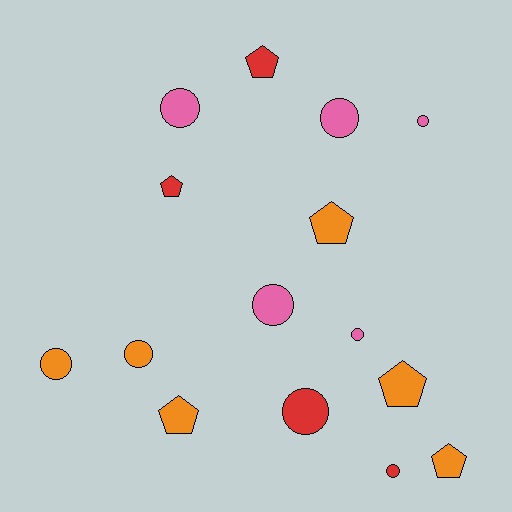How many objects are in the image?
There are 15 objects.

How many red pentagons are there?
There are 2 red pentagons.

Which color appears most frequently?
Orange, with 6 objects.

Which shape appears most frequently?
Circle, with 9 objects.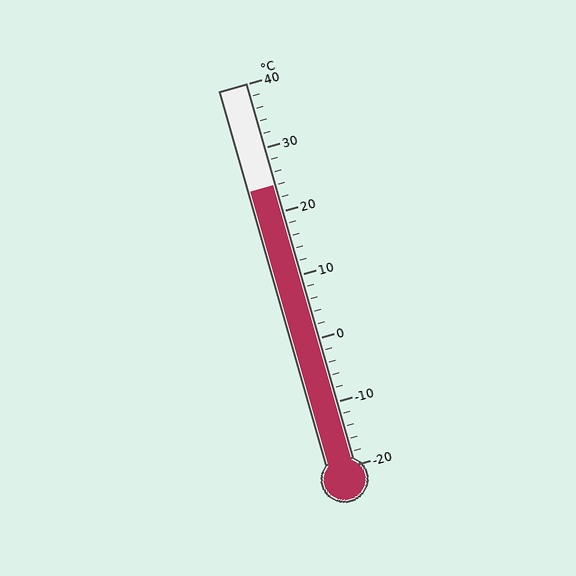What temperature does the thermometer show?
The thermometer shows approximately 24°C.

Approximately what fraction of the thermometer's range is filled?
The thermometer is filled to approximately 75% of its range.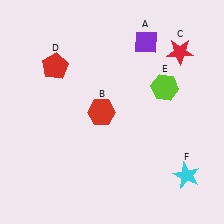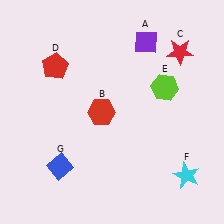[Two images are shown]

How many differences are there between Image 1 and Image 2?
There is 1 difference between the two images.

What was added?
A blue diamond (G) was added in Image 2.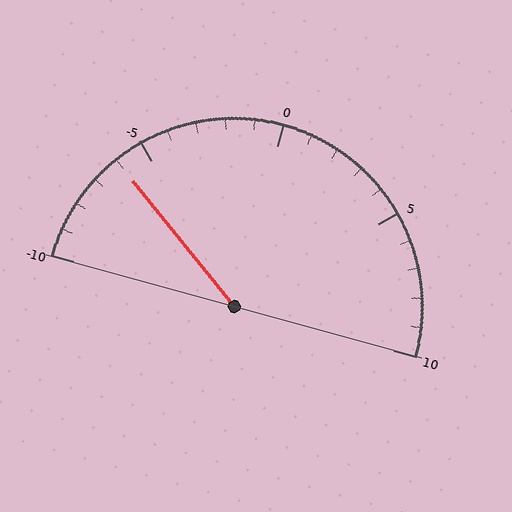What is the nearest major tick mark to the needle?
The nearest major tick mark is -5.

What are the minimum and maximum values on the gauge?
The gauge ranges from -10 to 10.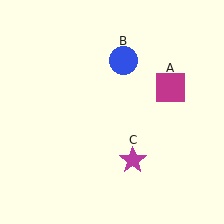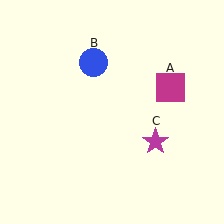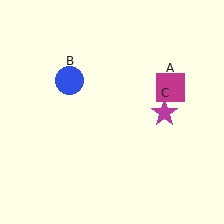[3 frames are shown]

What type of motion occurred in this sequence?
The blue circle (object B), magenta star (object C) rotated counterclockwise around the center of the scene.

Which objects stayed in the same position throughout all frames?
Magenta square (object A) remained stationary.